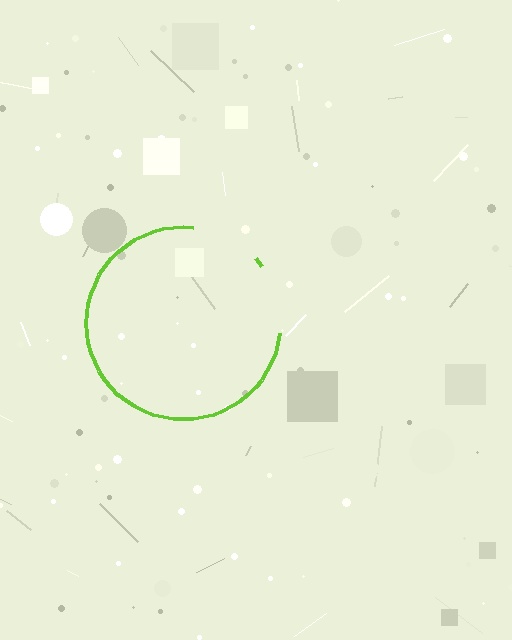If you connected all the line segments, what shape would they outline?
They would outline a circle.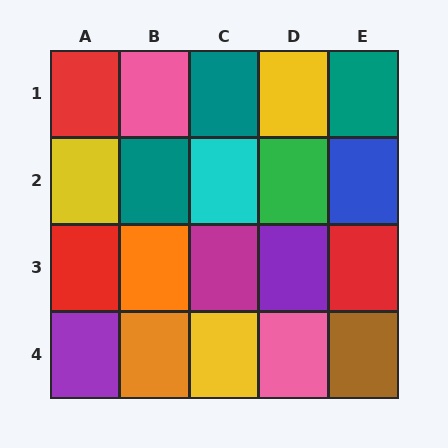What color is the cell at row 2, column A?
Yellow.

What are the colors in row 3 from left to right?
Red, orange, magenta, purple, red.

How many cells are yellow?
3 cells are yellow.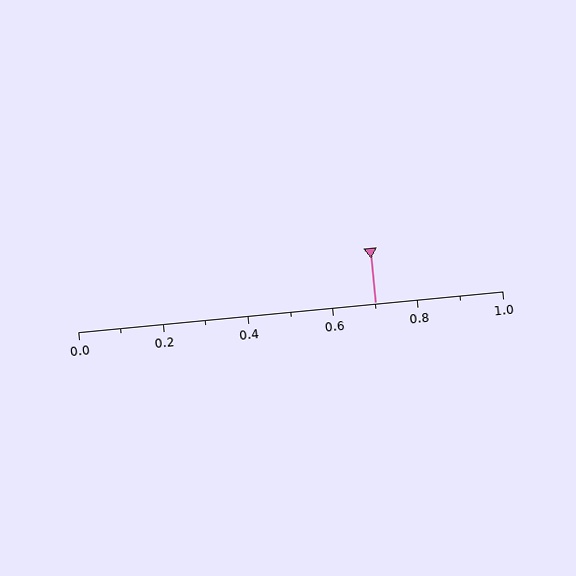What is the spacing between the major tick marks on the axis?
The major ticks are spaced 0.2 apart.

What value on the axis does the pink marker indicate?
The marker indicates approximately 0.7.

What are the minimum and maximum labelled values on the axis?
The axis runs from 0.0 to 1.0.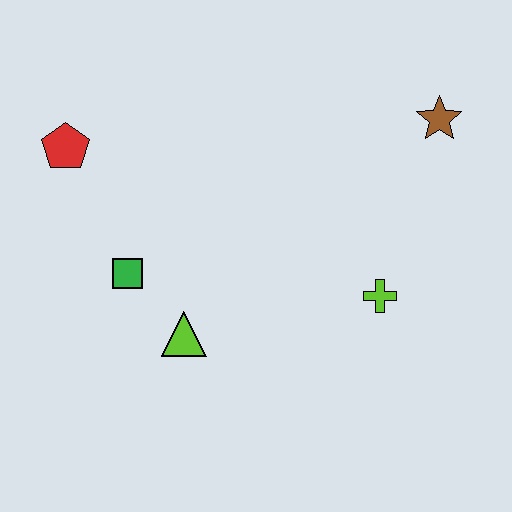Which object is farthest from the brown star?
The red pentagon is farthest from the brown star.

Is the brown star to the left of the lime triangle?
No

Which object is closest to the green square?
The lime triangle is closest to the green square.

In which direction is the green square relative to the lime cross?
The green square is to the left of the lime cross.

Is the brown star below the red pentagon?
No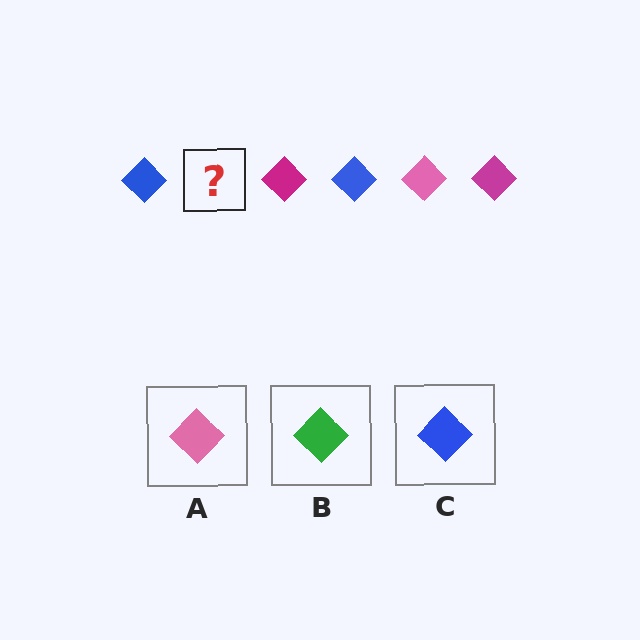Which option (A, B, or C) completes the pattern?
A.